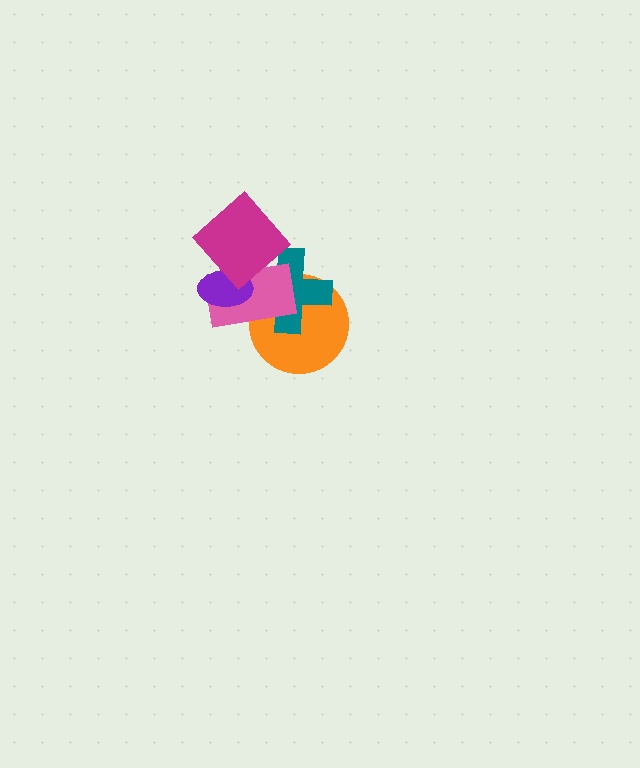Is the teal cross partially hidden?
Yes, it is partially covered by another shape.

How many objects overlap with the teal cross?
3 objects overlap with the teal cross.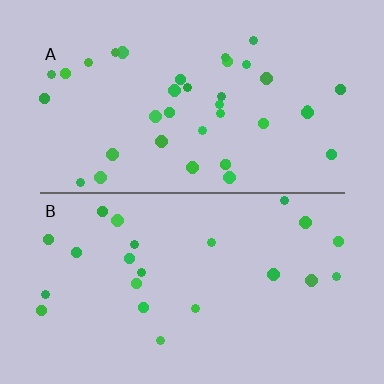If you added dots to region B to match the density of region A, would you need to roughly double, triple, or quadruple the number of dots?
Approximately double.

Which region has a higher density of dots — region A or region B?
A (the top).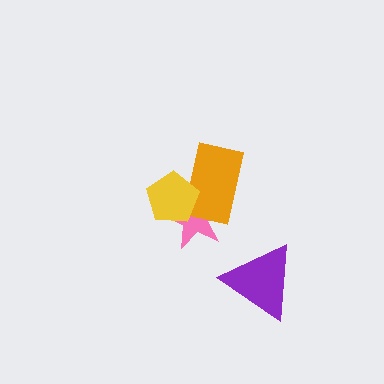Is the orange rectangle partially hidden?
Yes, it is partially covered by another shape.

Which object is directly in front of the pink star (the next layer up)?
The orange rectangle is directly in front of the pink star.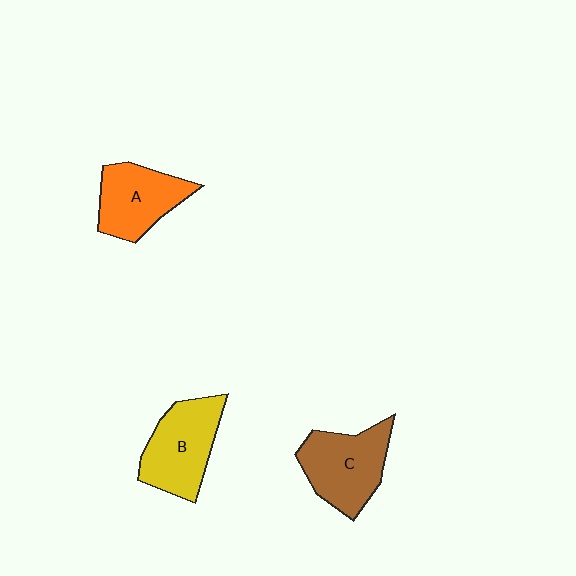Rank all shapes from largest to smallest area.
From largest to smallest: C (brown), B (yellow), A (orange).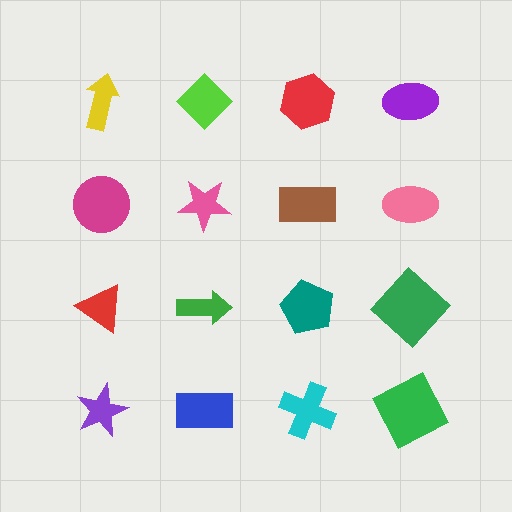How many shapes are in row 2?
4 shapes.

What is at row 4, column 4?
A green square.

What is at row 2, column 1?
A magenta circle.